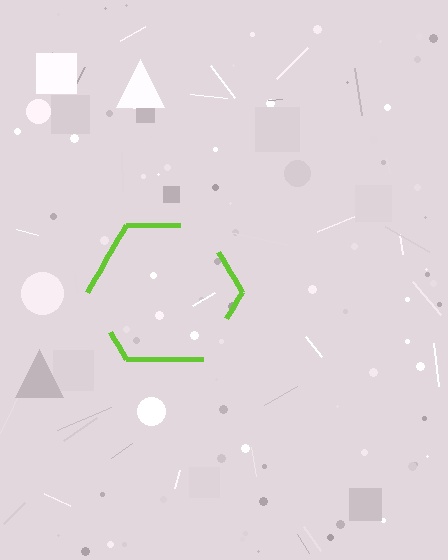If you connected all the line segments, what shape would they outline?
They would outline a hexagon.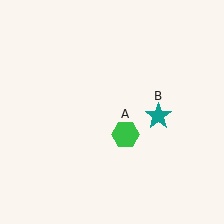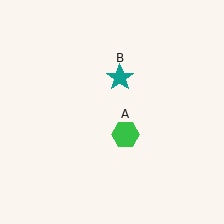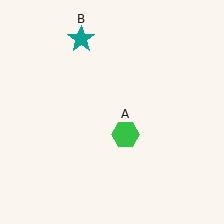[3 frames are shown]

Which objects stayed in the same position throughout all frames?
Green hexagon (object A) remained stationary.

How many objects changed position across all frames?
1 object changed position: teal star (object B).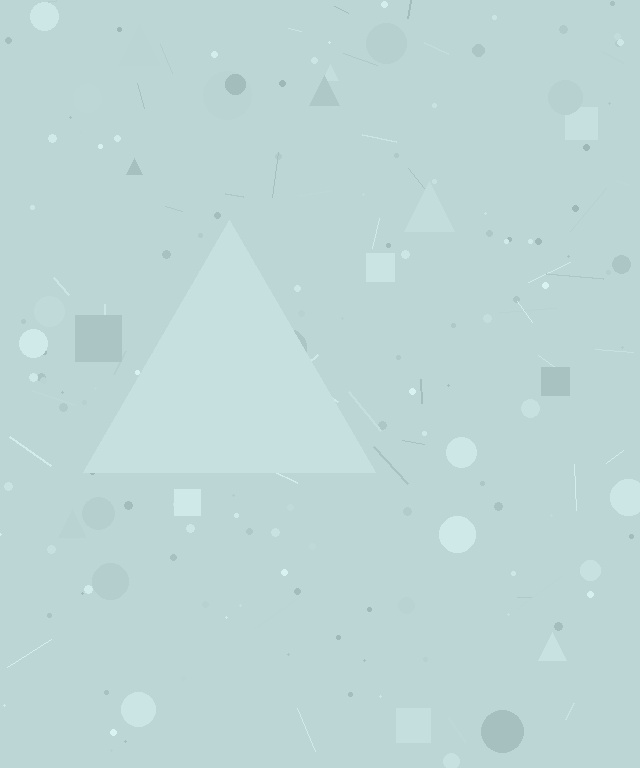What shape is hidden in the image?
A triangle is hidden in the image.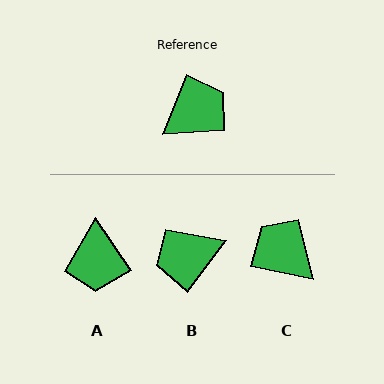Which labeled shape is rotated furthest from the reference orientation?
B, about 165 degrees away.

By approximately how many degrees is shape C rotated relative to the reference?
Approximately 100 degrees counter-clockwise.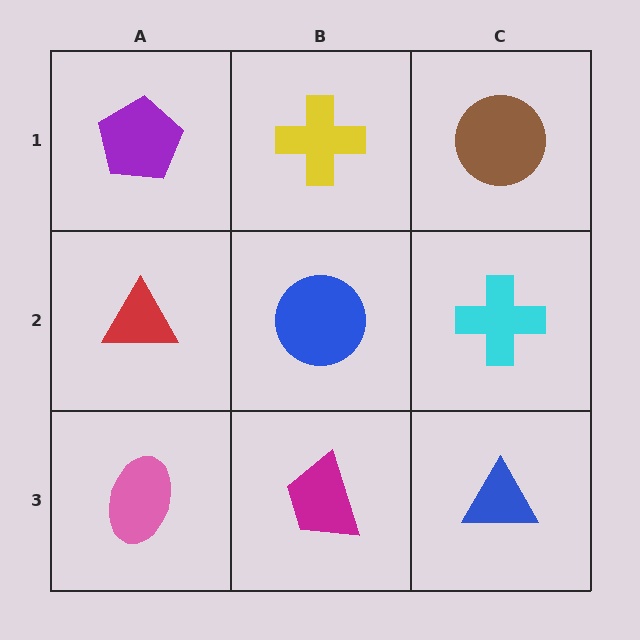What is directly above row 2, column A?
A purple pentagon.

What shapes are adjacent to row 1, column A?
A red triangle (row 2, column A), a yellow cross (row 1, column B).